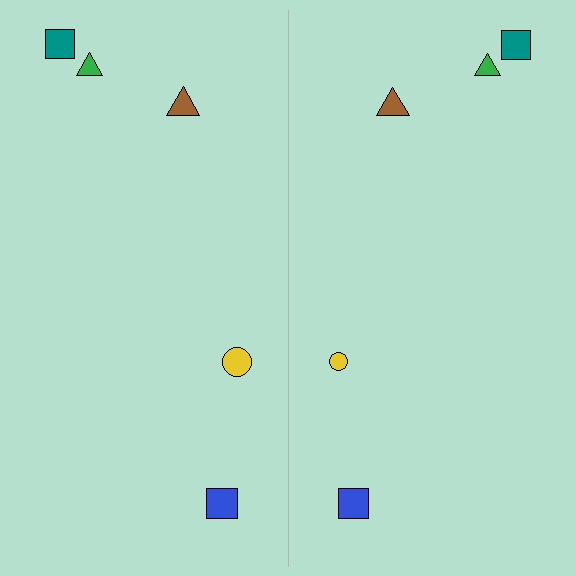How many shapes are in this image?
There are 10 shapes in this image.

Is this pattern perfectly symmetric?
No, the pattern is not perfectly symmetric. The yellow circle on the right side has a different size than its mirror counterpart.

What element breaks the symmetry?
The yellow circle on the right side has a different size than its mirror counterpart.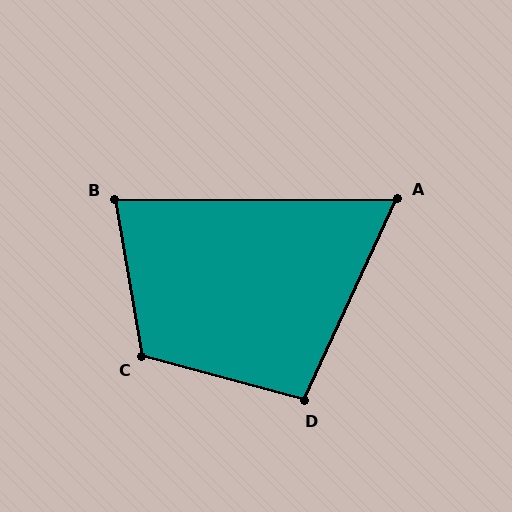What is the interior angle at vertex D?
Approximately 100 degrees (obtuse).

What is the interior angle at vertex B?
Approximately 80 degrees (acute).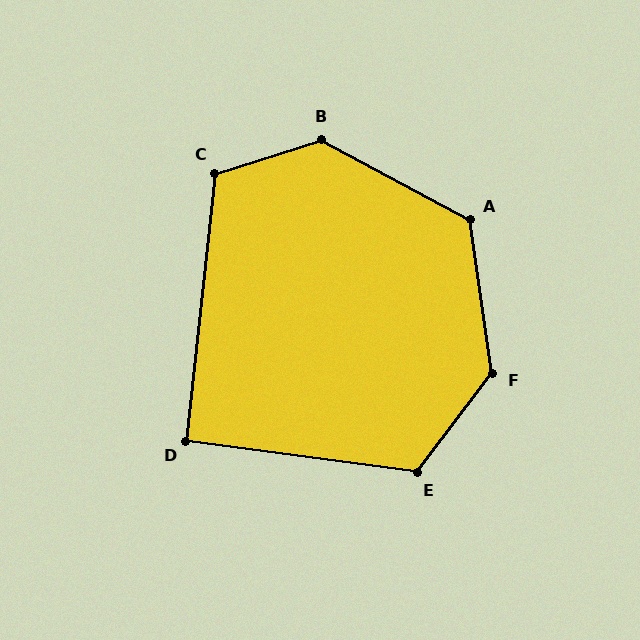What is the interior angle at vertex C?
Approximately 114 degrees (obtuse).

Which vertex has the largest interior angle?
F, at approximately 134 degrees.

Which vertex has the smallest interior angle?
D, at approximately 92 degrees.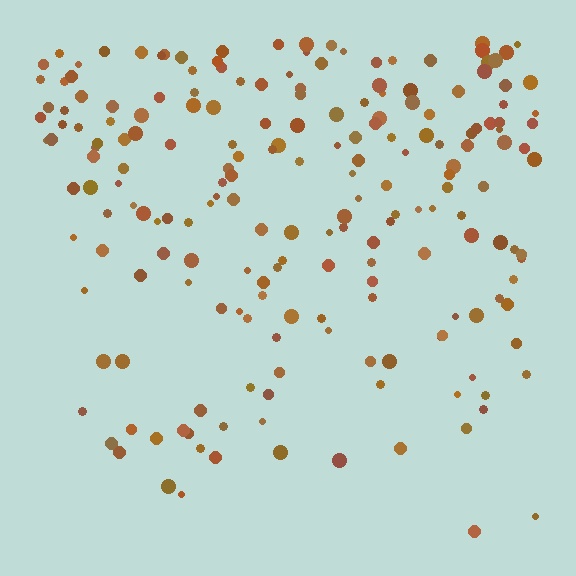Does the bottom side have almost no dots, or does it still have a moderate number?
Still a moderate number, just noticeably fewer than the top.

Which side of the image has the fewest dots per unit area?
The bottom.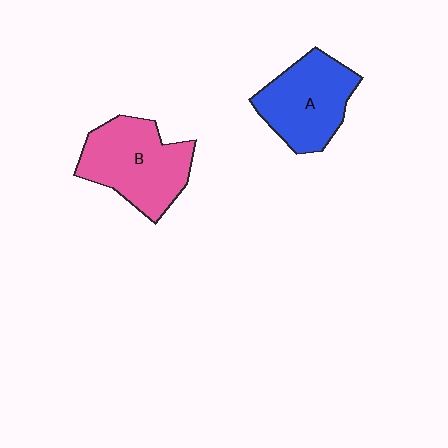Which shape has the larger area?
Shape B (pink).